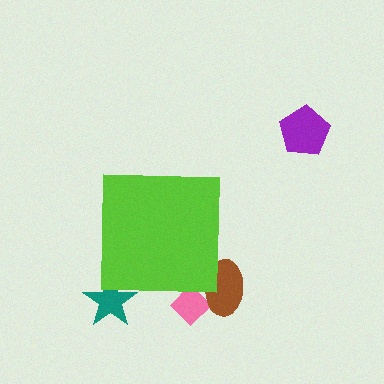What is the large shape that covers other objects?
A lime square.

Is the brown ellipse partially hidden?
Yes, the brown ellipse is partially hidden behind the lime square.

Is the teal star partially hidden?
Yes, the teal star is partially hidden behind the lime square.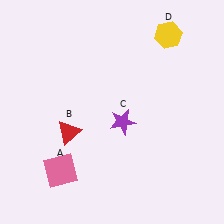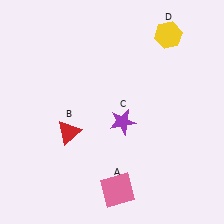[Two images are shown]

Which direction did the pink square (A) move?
The pink square (A) moved right.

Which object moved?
The pink square (A) moved right.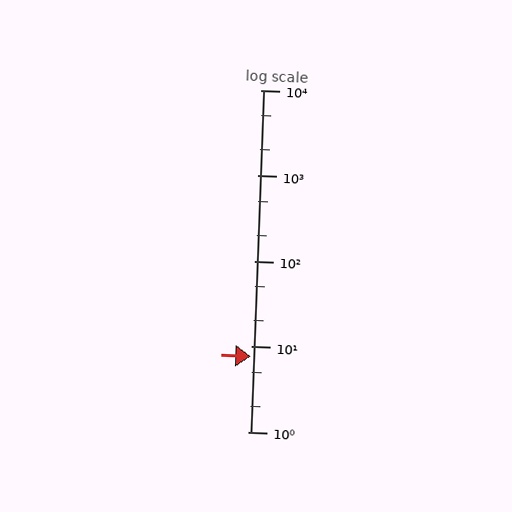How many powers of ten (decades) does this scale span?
The scale spans 4 decades, from 1 to 10000.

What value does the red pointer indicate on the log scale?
The pointer indicates approximately 7.7.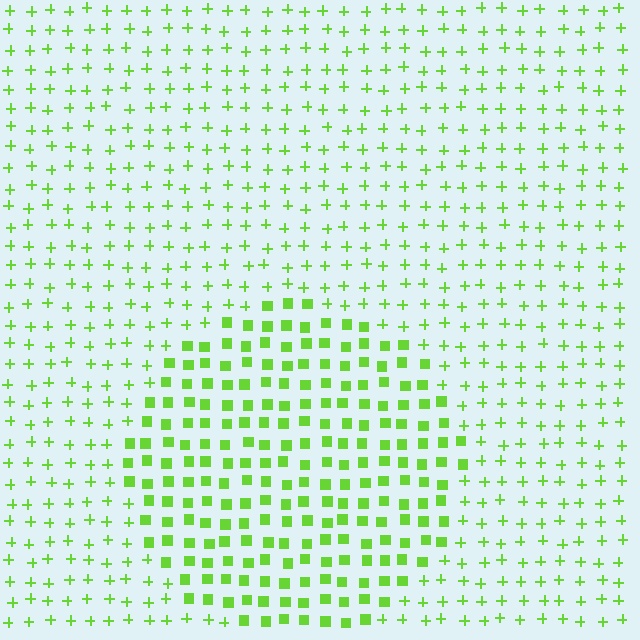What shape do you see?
I see a circle.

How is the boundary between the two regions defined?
The boundary is defined by a change in element shape: squares inside vs. plus signs outside. All elements share the same color and spacing.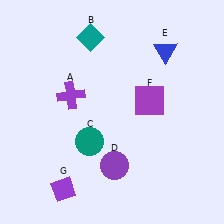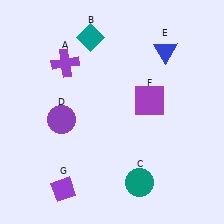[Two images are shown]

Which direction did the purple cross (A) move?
The purple cross (A) moved up.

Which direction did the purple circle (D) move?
The purple circle (D) moved left.